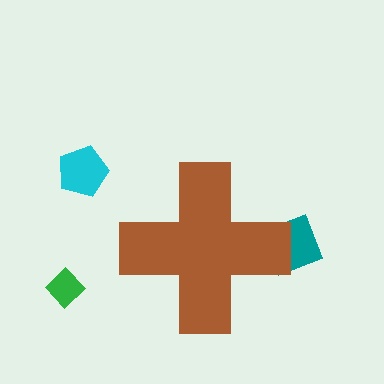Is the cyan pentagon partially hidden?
No, the cyan pentagon is fully visible.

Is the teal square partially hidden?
Yes, the teal square is partially hidden behind the brown cross.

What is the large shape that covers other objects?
A brown cross.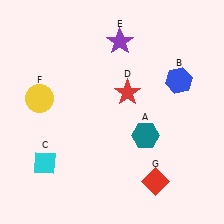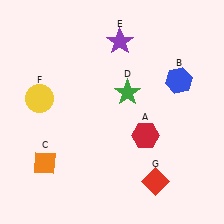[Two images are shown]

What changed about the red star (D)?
In Image 1, D is red. In Image 2, it changed to green.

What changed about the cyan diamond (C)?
In Image 1, C is cyan. In Image 2, it changed to orange.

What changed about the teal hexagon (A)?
In Image 1, A is teal. In Image 2, it changed to red.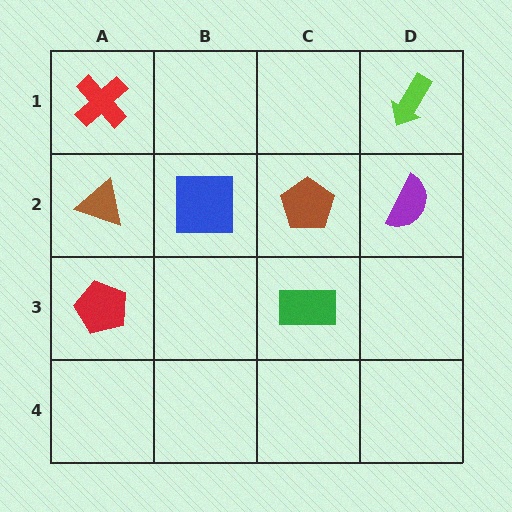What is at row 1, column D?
A lime arrow.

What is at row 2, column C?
A brown pentagon.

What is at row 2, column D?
A purple semicircle.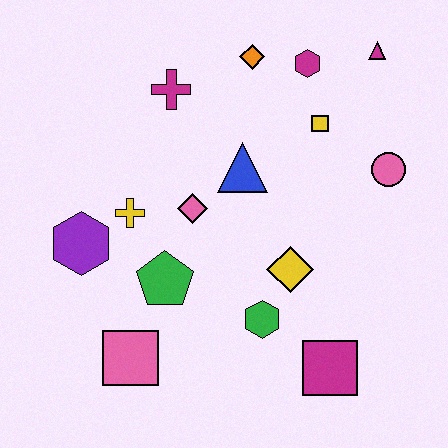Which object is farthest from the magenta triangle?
The pink square is farthest from the magenta triangle.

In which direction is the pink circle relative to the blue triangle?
The pink circle is to the right of the blue triangle.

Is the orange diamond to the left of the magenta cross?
No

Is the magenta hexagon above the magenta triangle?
No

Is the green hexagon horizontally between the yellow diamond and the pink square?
Yes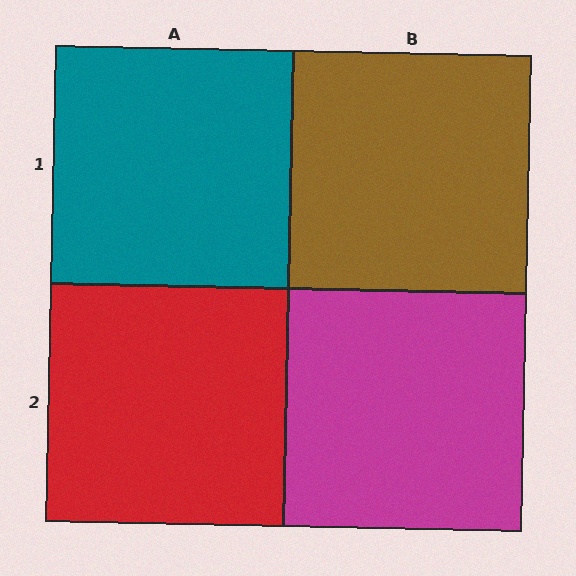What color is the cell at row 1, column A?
Teal.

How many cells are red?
1 cell is red.